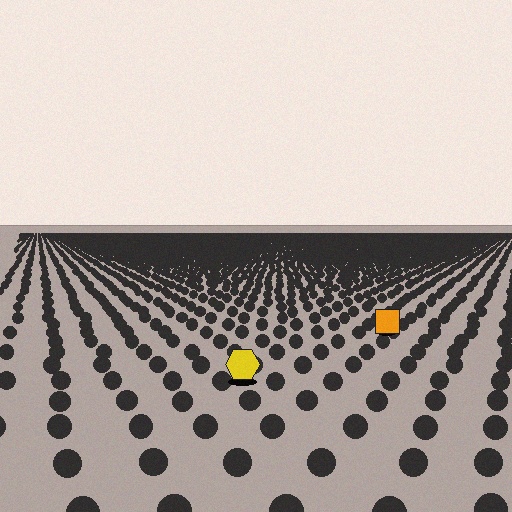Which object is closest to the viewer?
The yellow hexagon is closest. The texture marks near it are larger and more spread out.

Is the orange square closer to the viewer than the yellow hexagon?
No. The yellow hexagon is closer — you can tell from the texture gradient: the ground texture is coarser near it.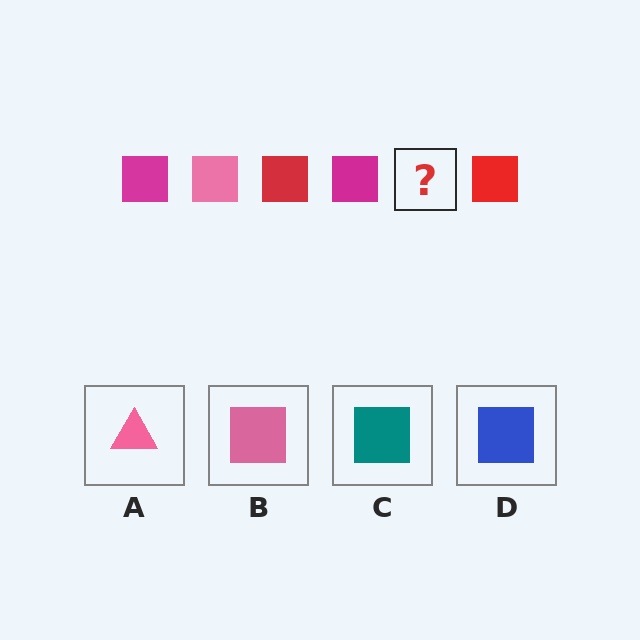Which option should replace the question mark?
Option B.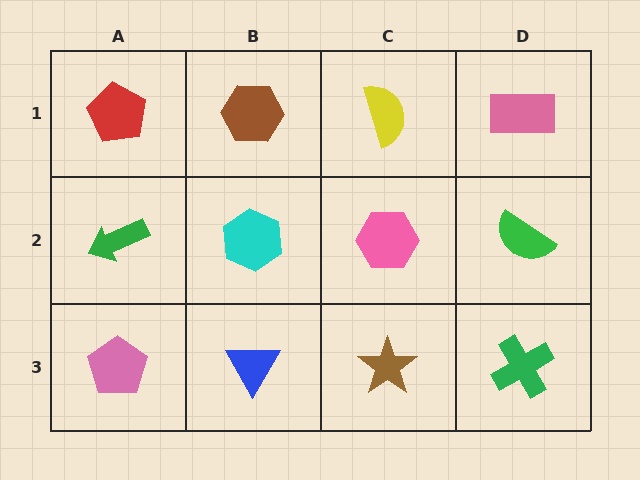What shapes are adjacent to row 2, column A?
A red pentagon (row 1, column A), a pink pentagon (row 3, column A), a cyan hexagon (row 2, column B).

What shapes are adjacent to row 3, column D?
A green semicircle (row 2, column D), a brown star (row 3, column C).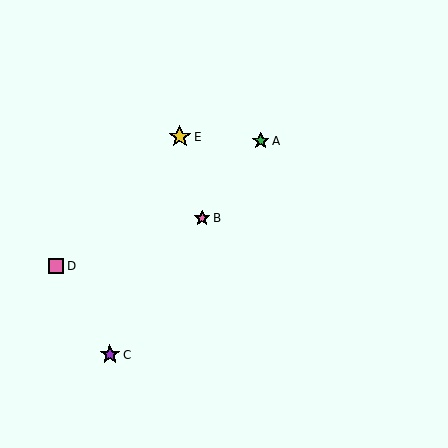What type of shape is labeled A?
Shape A is a green star.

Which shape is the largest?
The yellow star (labeled E) is the largest.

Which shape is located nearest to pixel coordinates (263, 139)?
The green star (labeled A) at (261, 141) is nearest to that location.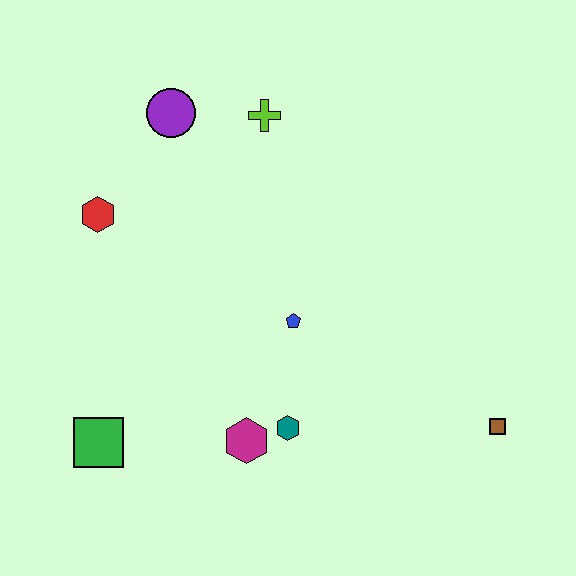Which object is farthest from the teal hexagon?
The purple circle is farthest from the teal hexagon.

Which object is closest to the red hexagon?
The purple circle is closest to the red hexagon.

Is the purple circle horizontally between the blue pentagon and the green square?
Yes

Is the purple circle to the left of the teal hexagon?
Yes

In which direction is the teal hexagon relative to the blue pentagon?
The teal hexagon is below the blue pentagon.